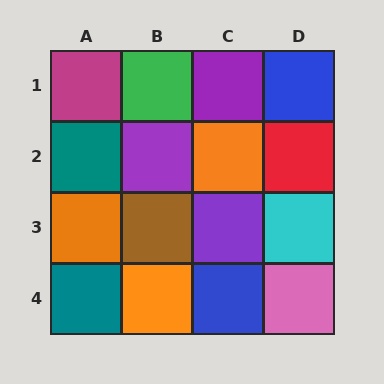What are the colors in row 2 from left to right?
Teal, purple, orange, red.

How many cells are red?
1 cell is red.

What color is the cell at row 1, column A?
Magenta.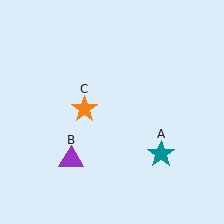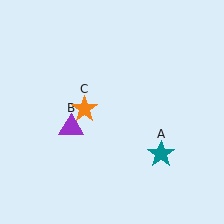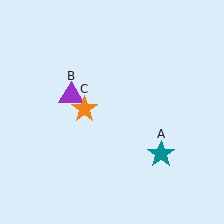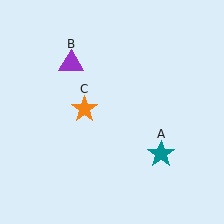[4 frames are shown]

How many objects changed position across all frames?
1 object changed position: purple triangle (object B).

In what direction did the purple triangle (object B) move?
The purple triangle (object B) moved up.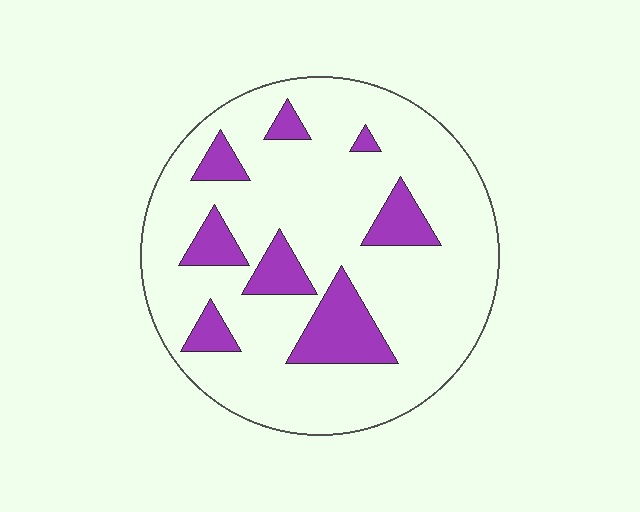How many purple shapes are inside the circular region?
8.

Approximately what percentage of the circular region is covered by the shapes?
Approximately 20%.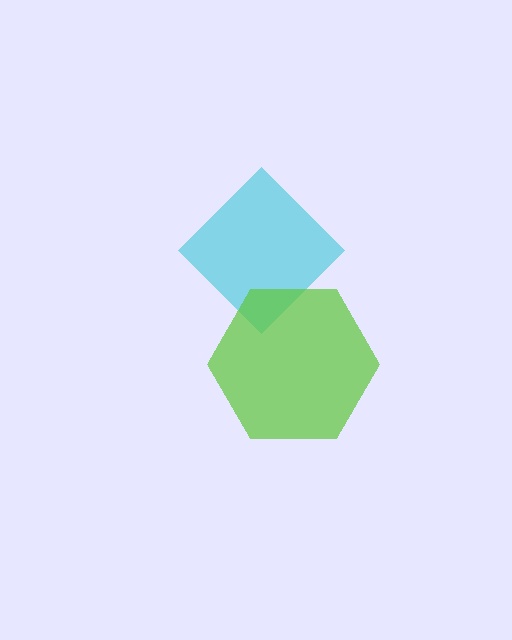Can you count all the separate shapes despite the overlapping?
Yes, there are 2 separate shapes.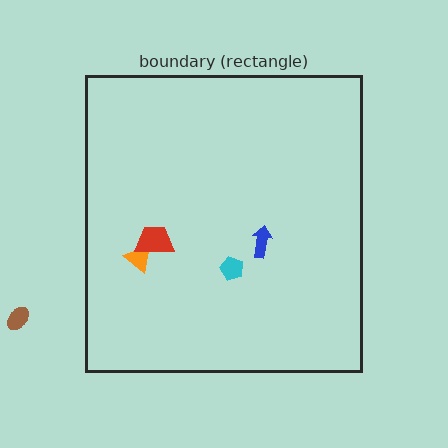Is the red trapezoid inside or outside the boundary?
Inside.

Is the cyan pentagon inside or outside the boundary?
Inside.